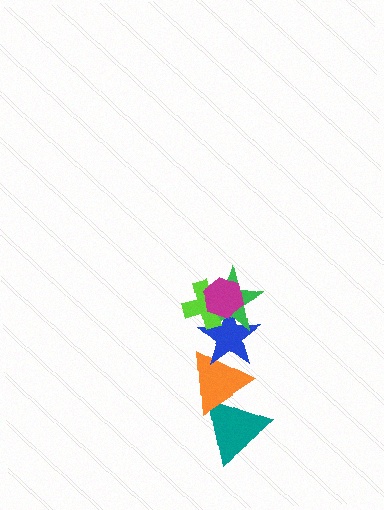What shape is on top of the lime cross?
The magenta hexagon is on top of the lime cross.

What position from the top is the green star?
The green star is 3rd from the top.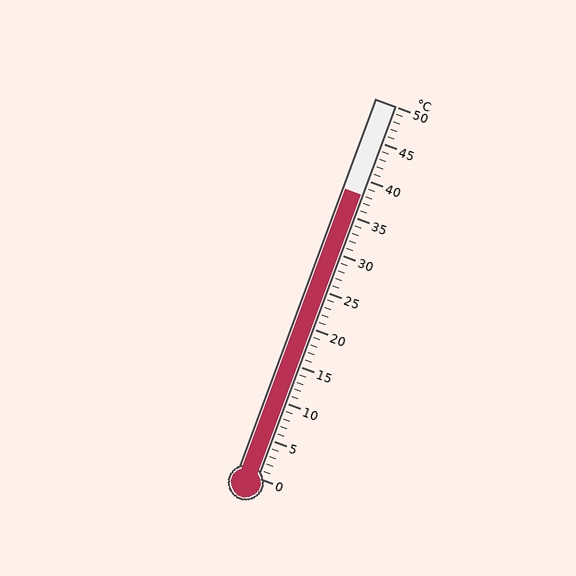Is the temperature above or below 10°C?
The temperature is above 10°C.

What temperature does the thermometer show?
The thermometer shows approximately 38°C.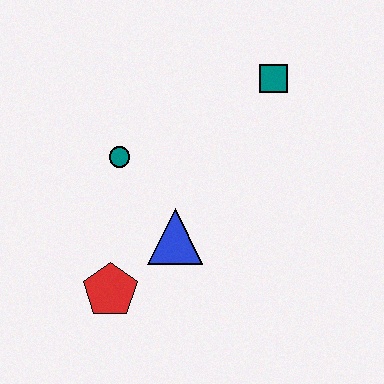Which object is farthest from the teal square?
The red pentagon is farthest from the teal square.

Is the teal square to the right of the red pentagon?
Yes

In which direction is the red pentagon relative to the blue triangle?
The red pentagon is to the left of the blue triangle.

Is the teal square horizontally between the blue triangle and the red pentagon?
No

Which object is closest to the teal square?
The teal circle is closest to the teal square.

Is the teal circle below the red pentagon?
No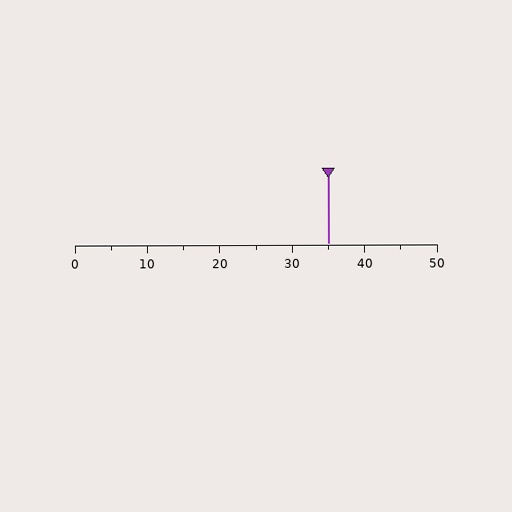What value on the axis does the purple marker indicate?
The marker indicates approximately 35.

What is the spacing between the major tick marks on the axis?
The major ticks are spaced 10 apart.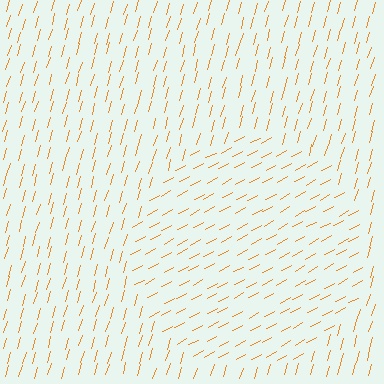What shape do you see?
I see a circle.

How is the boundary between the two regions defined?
The boundary is defined purely by a change in line orientation (approximately 45 degrees difference). All lines are the same color and thickness.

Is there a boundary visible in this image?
Yes, there is a texture boundary formed by a change in line orientation.